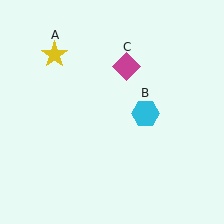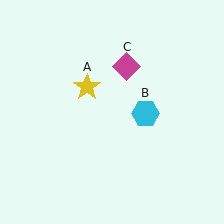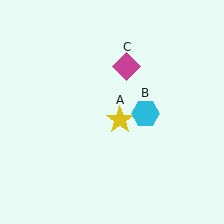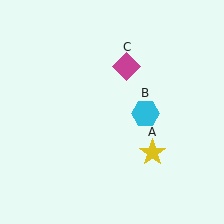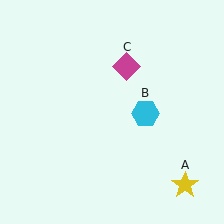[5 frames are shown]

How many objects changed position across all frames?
1 object changed position: yellow star (object A).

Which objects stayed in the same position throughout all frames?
Cyan hexagon (object B) and magenta diamond (object C) remained stationary.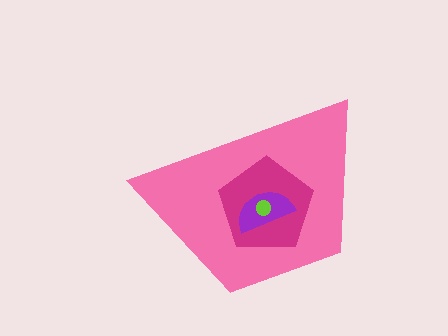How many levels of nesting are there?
4.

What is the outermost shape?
The pink trapezoid.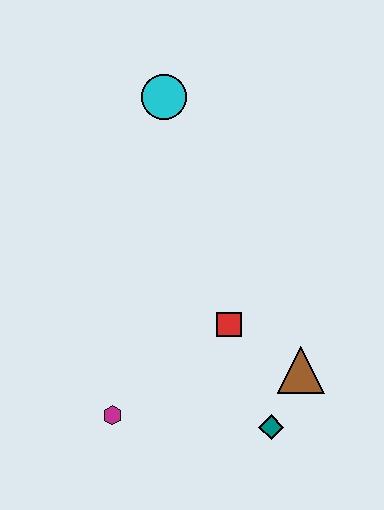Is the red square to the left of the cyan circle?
No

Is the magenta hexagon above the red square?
No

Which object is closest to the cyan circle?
The red square is closest to the cyan circle.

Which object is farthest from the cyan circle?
The teal diamond is farthest from the cyan circle.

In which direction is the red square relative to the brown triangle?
The red square is to the left of the brown triangle.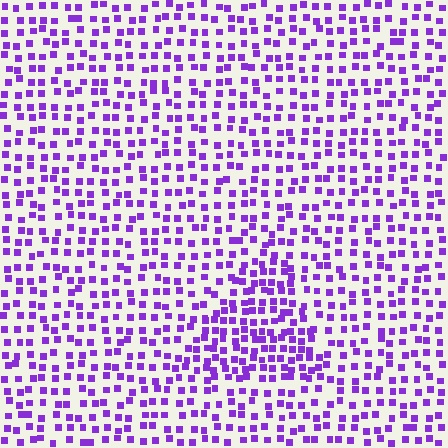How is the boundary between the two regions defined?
The boundary is defined by a change in element density (approximately 1.7x ratio). All elements are the same color, size, and shape.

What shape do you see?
I see a triangle.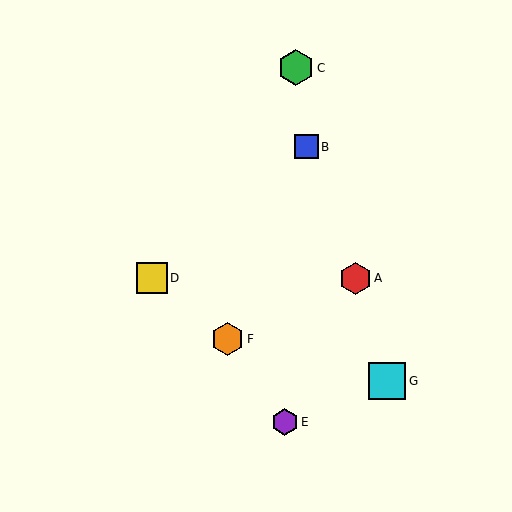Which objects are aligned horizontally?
Objects A, D are aligned horizontally.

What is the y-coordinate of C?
Object C is at y≈68.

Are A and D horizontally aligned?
Yes, both are at y≈278.